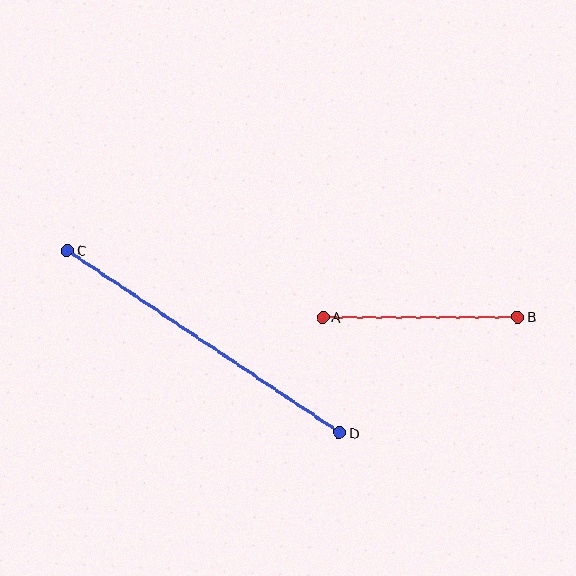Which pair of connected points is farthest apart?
Points C and D are farthest apart.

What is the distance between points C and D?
The distance is approximately 328 pixels.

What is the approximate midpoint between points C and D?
The midpoint is at approximately (204, 341) pixels.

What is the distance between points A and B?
The distance is approximately 195 pixels.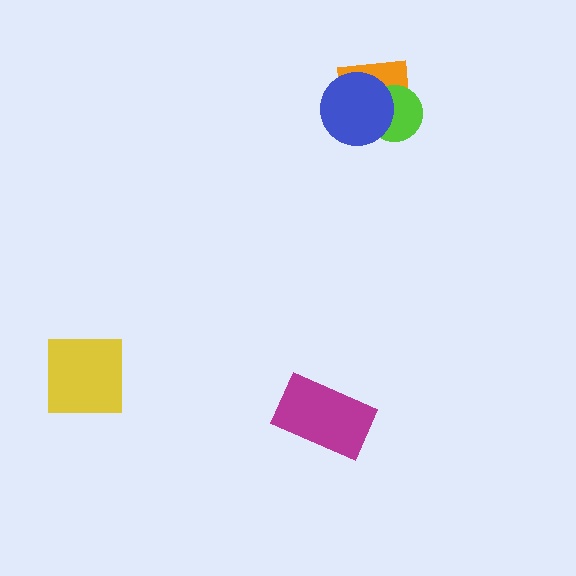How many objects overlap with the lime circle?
2 objects overlap with the lime circle.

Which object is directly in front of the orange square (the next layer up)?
The lime circle is directly in front of the orange square.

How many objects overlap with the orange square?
2 objects overlap with the orange square.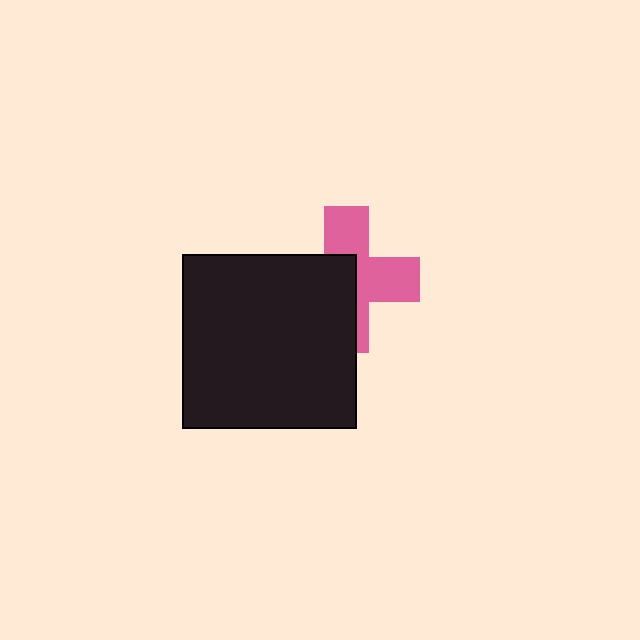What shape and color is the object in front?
The object in front is a black square.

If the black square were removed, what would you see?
You would see the complete pink cross.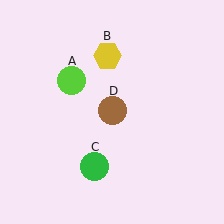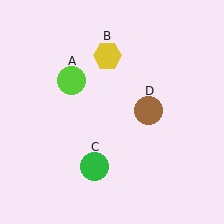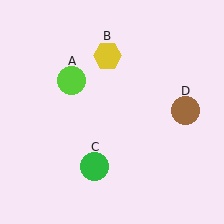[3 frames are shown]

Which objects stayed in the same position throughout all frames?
Lime circle (object A) and yellow hexagon (object B) and green circle (object C) remained stationary.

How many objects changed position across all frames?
1 object changed position: brown circle (object D).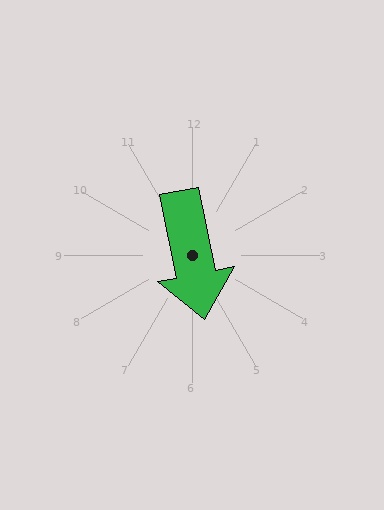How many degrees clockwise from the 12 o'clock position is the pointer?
Approximately 169 degrees.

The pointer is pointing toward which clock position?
Roughly 6 o'clock.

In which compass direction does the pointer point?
South.